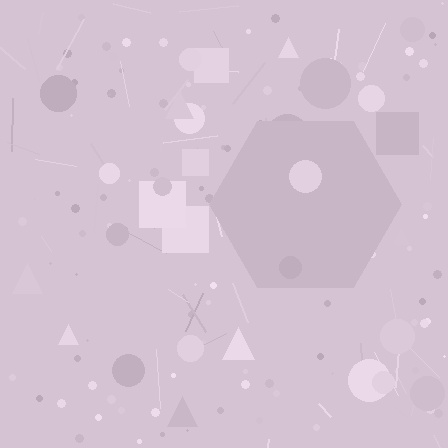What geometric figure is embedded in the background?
A hexagon is embedded in the background.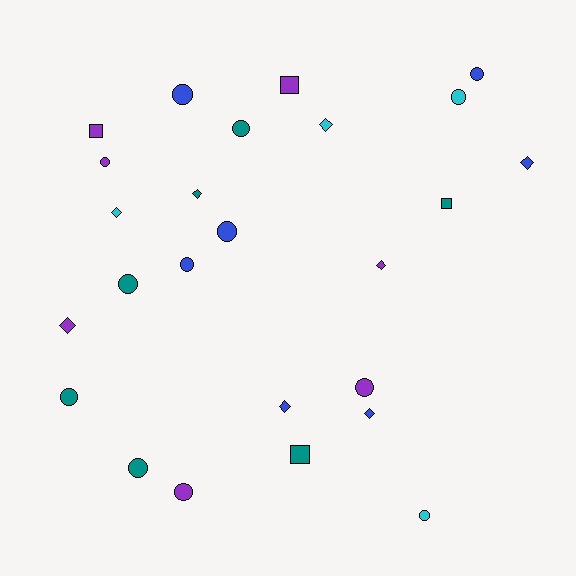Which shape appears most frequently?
Circle, with 13 objects.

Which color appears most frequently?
Purple, with 7 objects.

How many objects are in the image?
There are 25 objects.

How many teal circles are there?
There are 4 teal circles.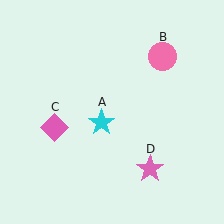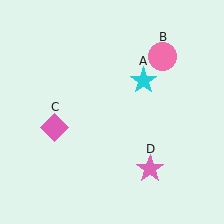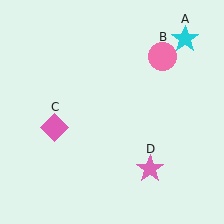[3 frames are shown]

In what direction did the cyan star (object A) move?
The cyan star (object A) moved up and to the right.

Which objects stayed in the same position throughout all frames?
Pink circle (object B) and pink diamond (object C) and pink star (object D) remained stationary.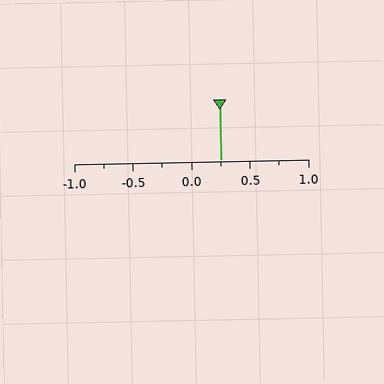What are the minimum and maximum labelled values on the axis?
The axis runs from -1.0 to 1.0.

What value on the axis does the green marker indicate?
The marker indicates approximately 0.25.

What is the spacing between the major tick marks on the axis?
The major ticks are spaced 0.5 apart.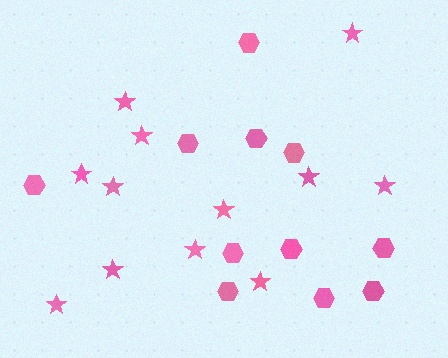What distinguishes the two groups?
There are 2 groups: one group of stars (12) and one group of hexagons (11).